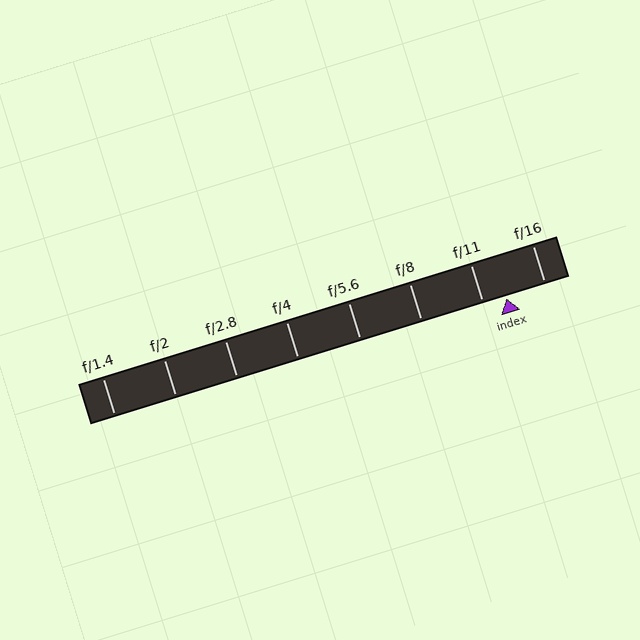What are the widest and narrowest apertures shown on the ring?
The widest aperture shown is f/1.4 and the narrowest is f/16.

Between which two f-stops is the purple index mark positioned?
The index mark is between f/11 and f/16.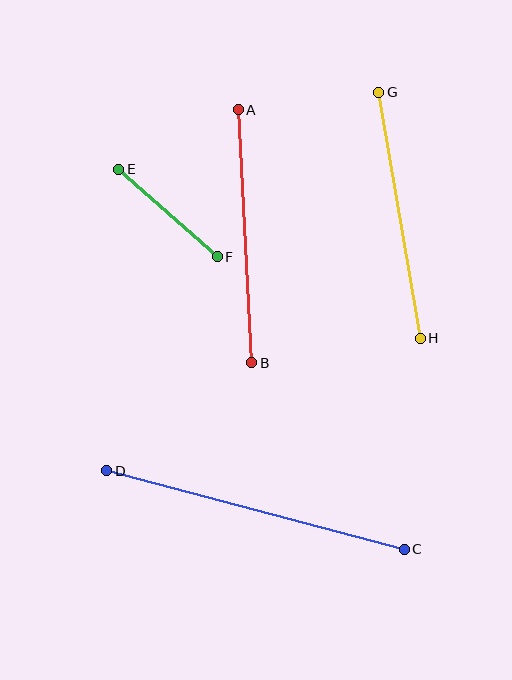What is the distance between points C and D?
The distance is approximately 308 pixels.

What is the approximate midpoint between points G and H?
The midpoint is at approximately (399, 215) pixels.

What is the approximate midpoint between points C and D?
The midpoint is at approximately (256, 510) pixels.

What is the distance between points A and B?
The distance is approximately 253 pixels.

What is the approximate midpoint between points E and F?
The midpoint is at approximately (168, 213) pixels.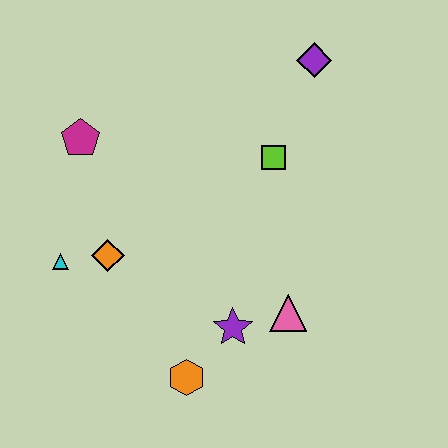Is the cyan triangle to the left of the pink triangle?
Yes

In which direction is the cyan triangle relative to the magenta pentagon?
The cyan triangle is below the magenta pentagon.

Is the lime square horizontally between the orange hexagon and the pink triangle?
Yes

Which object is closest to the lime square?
The purple diamond is closest to the lime square.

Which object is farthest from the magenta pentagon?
The pink triangle is farthest from the magenta pentagon.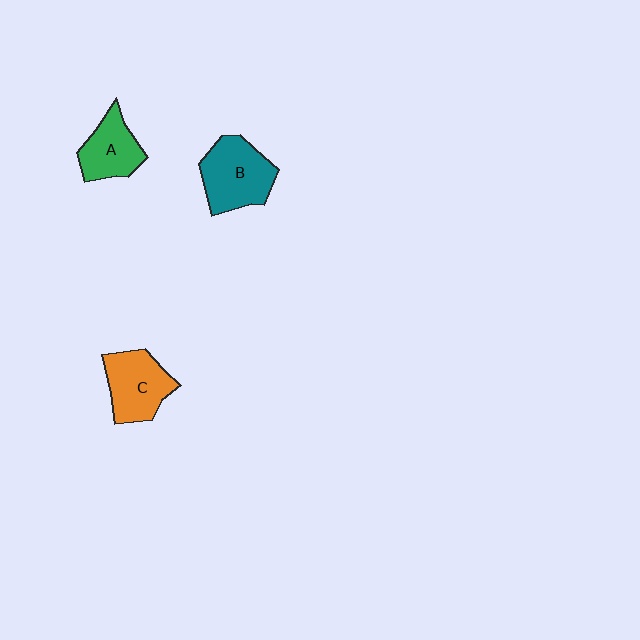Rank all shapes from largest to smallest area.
From largest to smallest: B (teal), C (orange), A (green).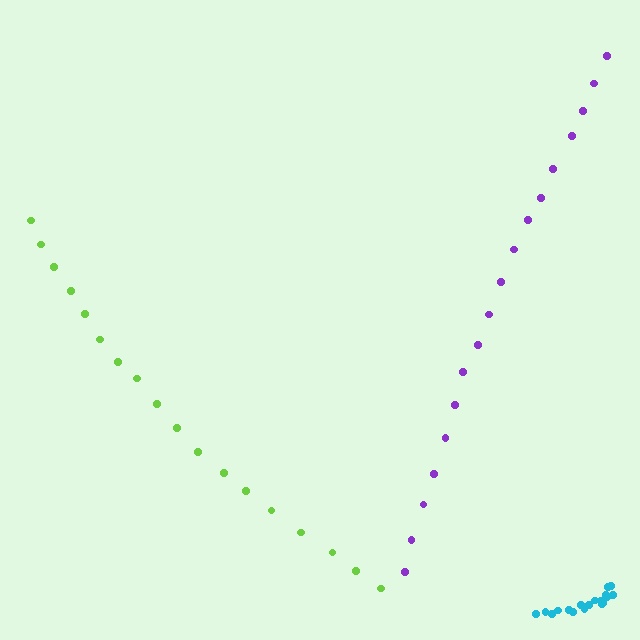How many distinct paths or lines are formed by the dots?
There are 3 distinct paths.